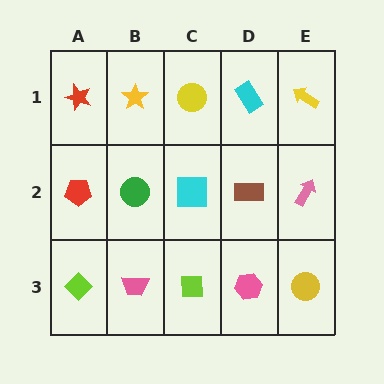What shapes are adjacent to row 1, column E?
A pink arrow (row 2, column E), a cyan rectangle (row 1, column D).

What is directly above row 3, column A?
A red pentagon.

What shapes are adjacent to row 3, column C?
A cyan square (row 2, column C), a pink trapezoid (row 3, column B), a pink hexagon (row 3, column D).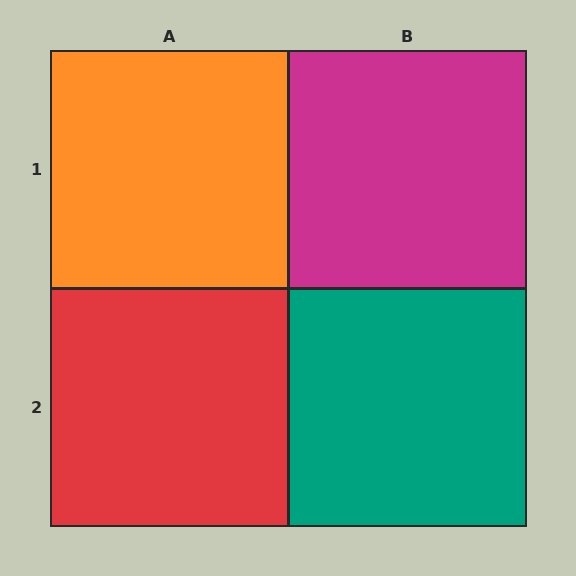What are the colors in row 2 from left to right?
Red, teal.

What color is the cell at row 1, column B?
Magenta.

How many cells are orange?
1 cell is orange.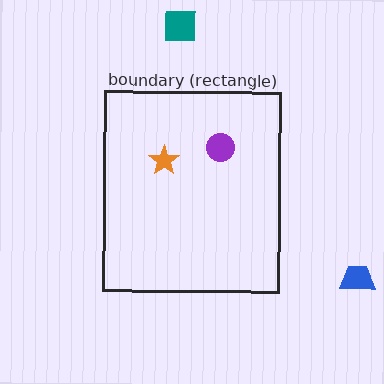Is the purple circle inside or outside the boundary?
Inside.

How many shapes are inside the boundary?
2 inside, 2 outside.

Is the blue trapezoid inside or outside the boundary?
Outside.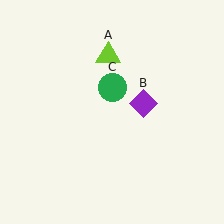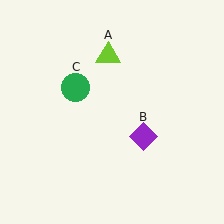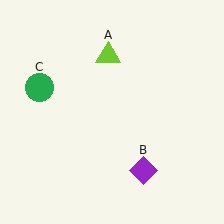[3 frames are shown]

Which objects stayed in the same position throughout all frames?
Lime triangle (object A) remained stationary.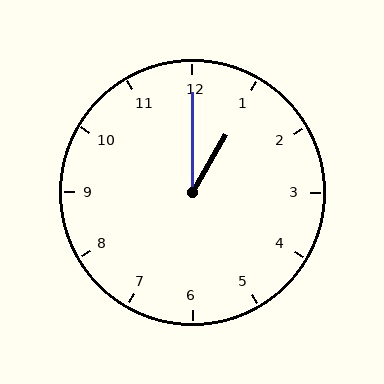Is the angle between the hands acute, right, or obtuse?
It is acute.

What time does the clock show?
1:00.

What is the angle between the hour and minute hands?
Approximately 30 degrees.